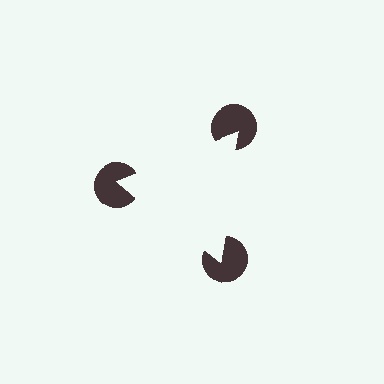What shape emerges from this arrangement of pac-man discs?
An illusory triangle — its edges are inferred from the aligned wedge cuts in the pac-man discs, not physically drawn.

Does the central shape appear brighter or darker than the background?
It typically appears slightly brighter than the background, even though no actual brightness change is drawn.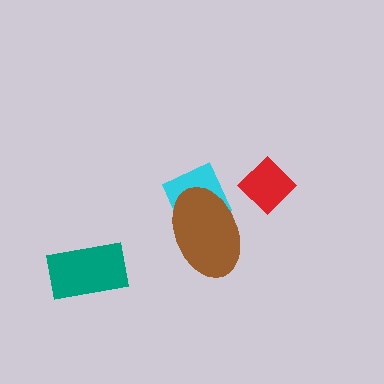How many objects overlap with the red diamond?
0 objects overlap with the red diamond.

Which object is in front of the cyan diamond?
The brown ellipse is in front of the cyan diamond.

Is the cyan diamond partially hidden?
Yes, it is partially covered by another shape.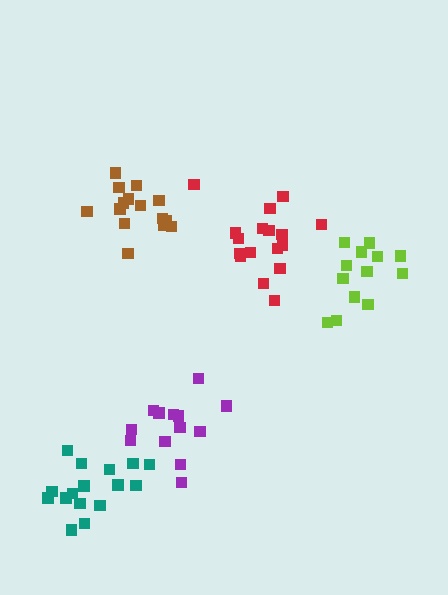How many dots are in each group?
Group 1: 17 dots, Group 2: 16 dots, Group 3: 13 dots, Group 4: 13 dots, Group 5: 15 dots (74 total).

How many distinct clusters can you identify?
There are 5 distinct clusters.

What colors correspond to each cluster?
The clusters are colored: red, teal, purple, lime, brown.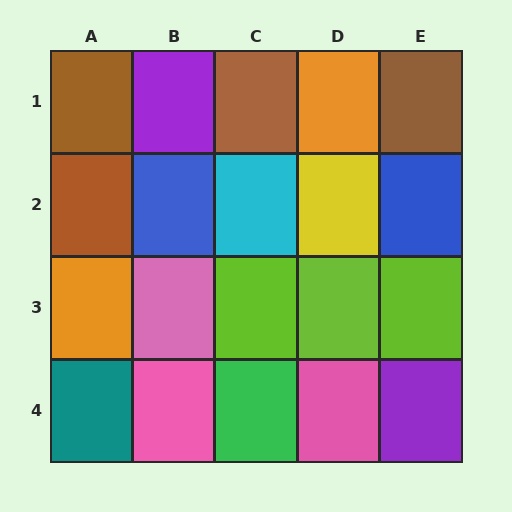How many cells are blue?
2 cells are blue.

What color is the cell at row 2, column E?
Blue.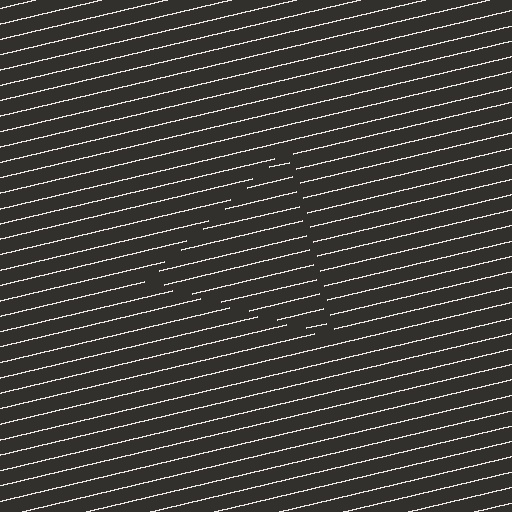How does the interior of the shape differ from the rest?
The interior of the shape contains the same grating, shifted by half a period — the contour is defined by the phase discontinuity where line-ends from the inner and outer gratings abut.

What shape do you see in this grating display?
An illusory triangle. The interior of the shape contains the same grating, shifted by half a period — the contour is defined by the phase discontinuity where line-ends from the inner and outer gratings abut.